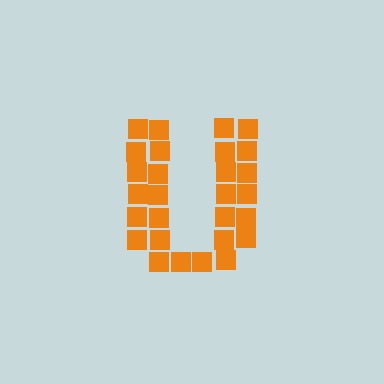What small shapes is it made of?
It is made of small squares.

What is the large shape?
The large shape is the letter U.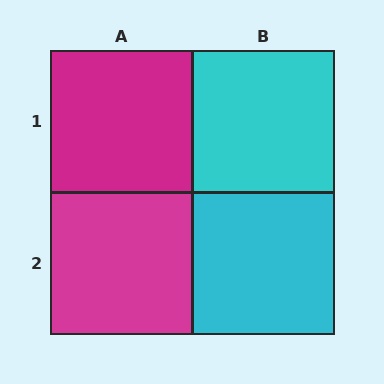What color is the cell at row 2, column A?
Magenta.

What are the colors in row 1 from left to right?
Magenta, cyan.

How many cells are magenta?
2 cells are magenta.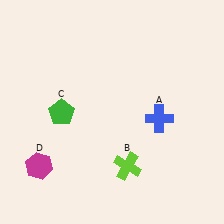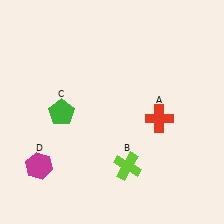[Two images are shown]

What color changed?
The cross (A) changed from blue in Image 1 to red in Image 2.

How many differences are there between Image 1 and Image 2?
There is 1 difference between the two images.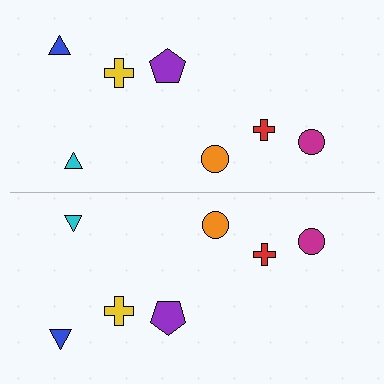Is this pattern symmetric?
Yes, this pattern has bilateral (reflection) symmetry.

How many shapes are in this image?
There are 14 shapes in this image.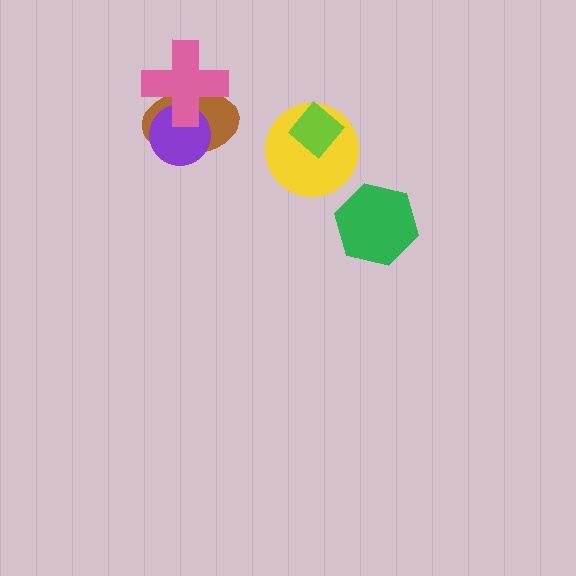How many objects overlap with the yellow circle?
1 object overlaps with the yellow circle.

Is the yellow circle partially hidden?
Yes, it is partially covered by another shape.